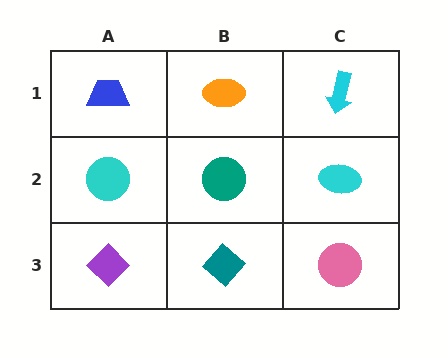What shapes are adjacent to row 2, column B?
An orange ellipse (row 1, column B), a teal diamond (row 3, column B), a cyan circle (row 2, column A), a cyan ellipse (row 2, column C).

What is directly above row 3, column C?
A cyan ellipse.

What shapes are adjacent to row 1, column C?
A cyan ellipse (row 2, column C), an orange ellipse (row 1, column B).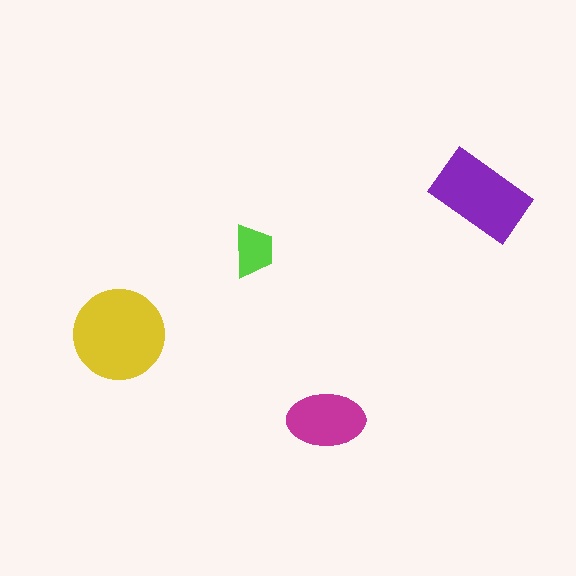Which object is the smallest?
The lime trapezoid.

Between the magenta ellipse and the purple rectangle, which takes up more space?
The purple rectangle.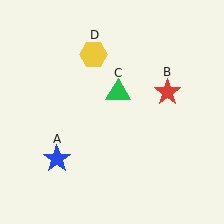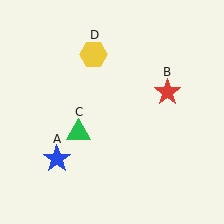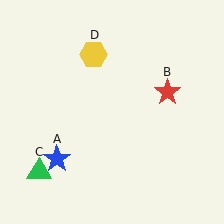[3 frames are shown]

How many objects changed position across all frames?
1 object changed position: green triangle (object C).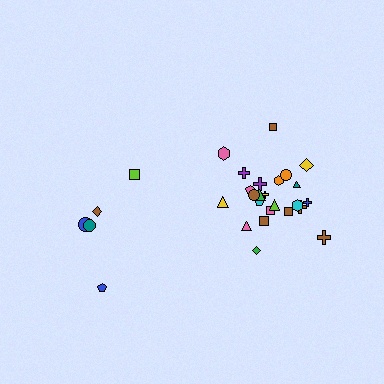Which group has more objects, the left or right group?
The right group.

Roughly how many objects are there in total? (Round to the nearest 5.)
Roughly 30 objects in total.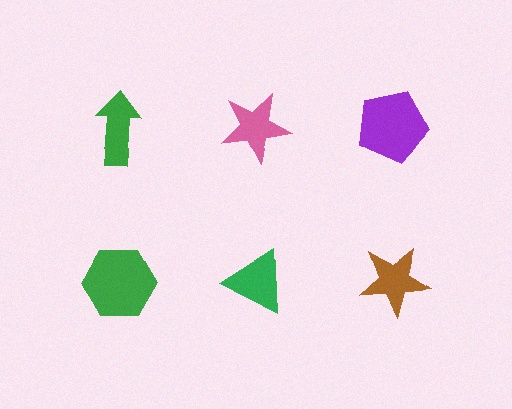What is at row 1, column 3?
A purple pentagon.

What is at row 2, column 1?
A green hexagon.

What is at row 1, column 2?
A pink star.